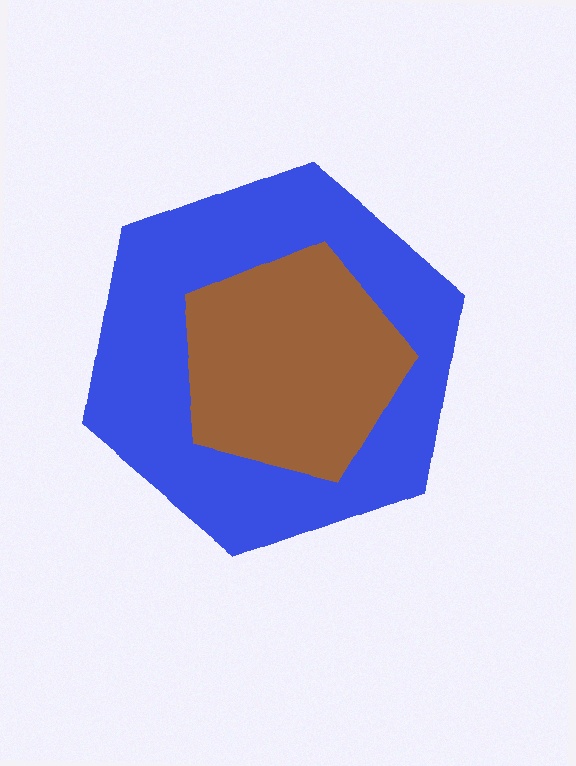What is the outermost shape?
The blue hexagon.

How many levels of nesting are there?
2.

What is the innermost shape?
The brown pentagon.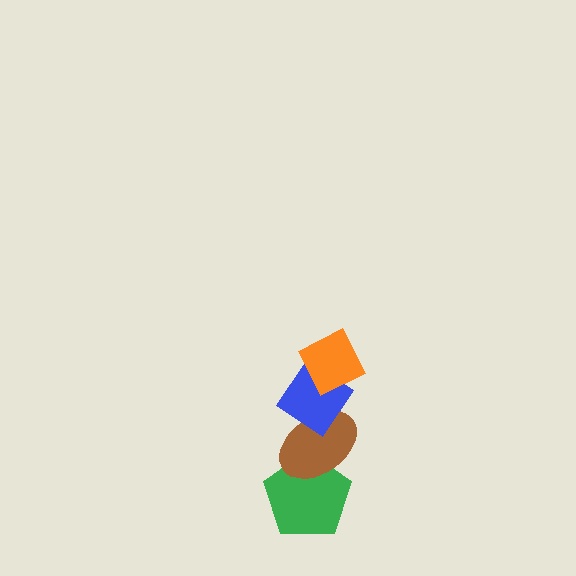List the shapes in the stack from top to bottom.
From top to bottom: the orange diamond, the blue diamond, the brown ellipse, the green pentagon.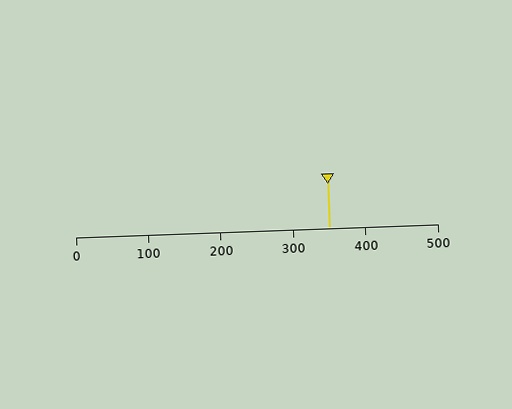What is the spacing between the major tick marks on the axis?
The major ticks are spaced 100 apart.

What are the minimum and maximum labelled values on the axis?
The axis runs from 0 to 500.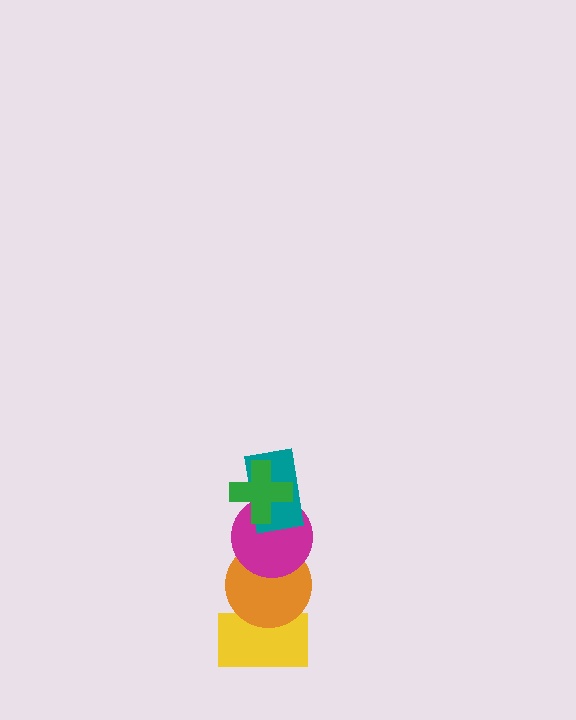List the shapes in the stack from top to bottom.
From top to bottom: the green cross, the teal rectangle, the magenta circle, the orange circle, the yellow rectangle.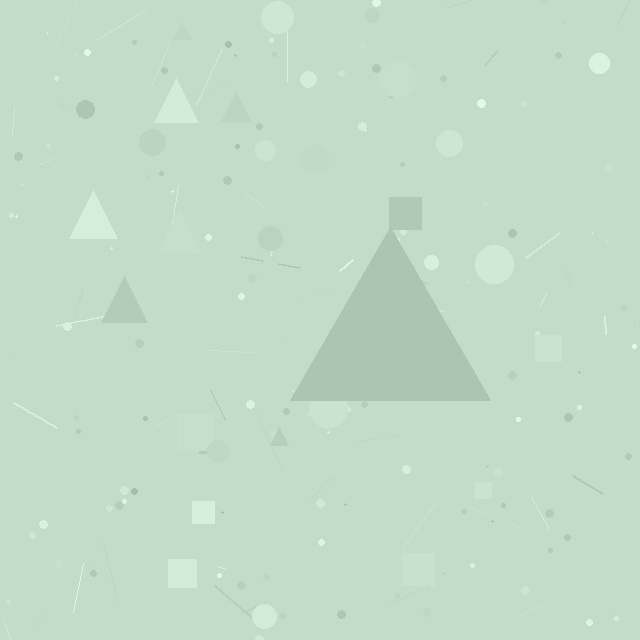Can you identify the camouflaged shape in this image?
The camouflaged shape is a triangle.